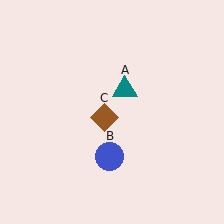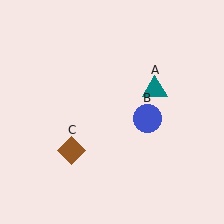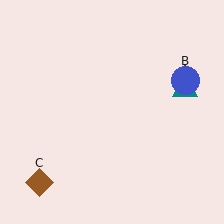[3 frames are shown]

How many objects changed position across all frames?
3 objects changed position: teal triangle (object A), blue circle (object B), brown diamond (object C).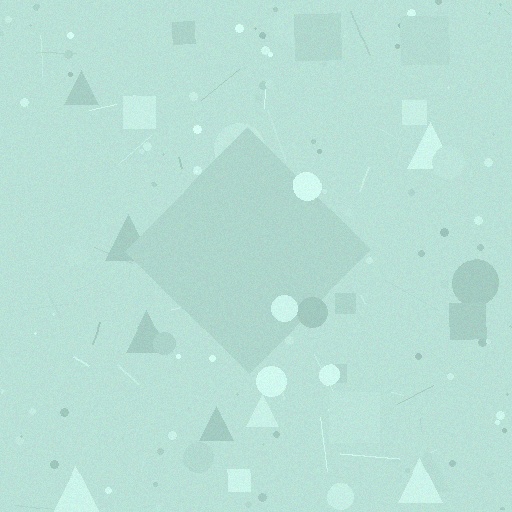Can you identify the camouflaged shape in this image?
The camouflaged shape is a diamond.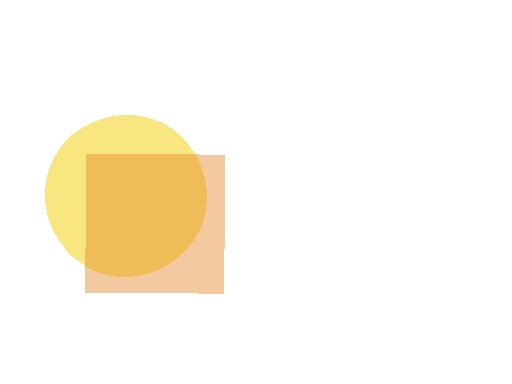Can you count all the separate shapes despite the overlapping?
Yes, there are 2 separate shapes.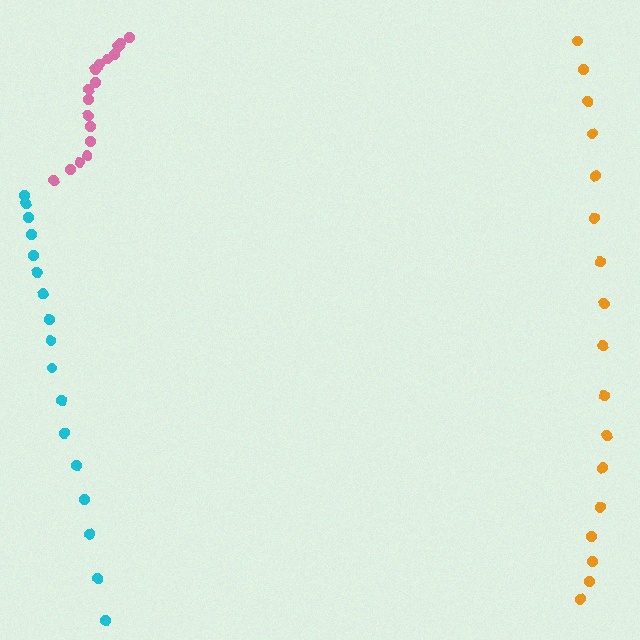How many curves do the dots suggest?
There are 3 distinct paths.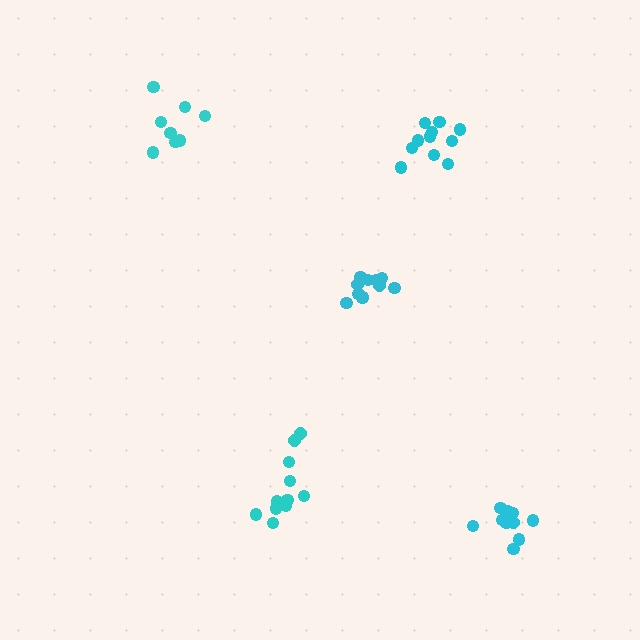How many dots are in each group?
Group 1: 11 dots, Group 2: 11 dots, Group 3: 9 dots, Group 4: 11 dots, Group 5: 10 dots (52 total).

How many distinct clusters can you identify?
There are 5 distinct clusters.